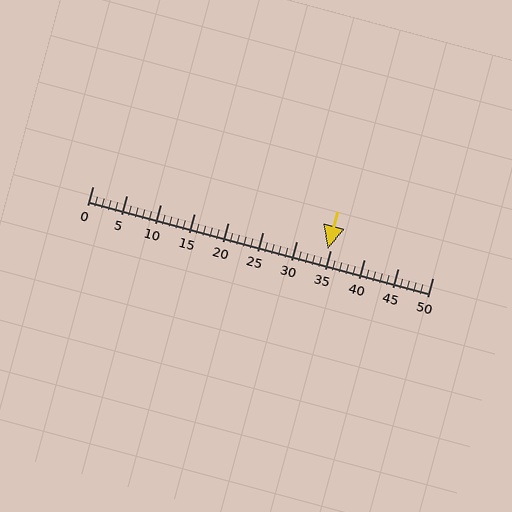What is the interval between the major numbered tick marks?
The major tick marks are spaced 5 units apart.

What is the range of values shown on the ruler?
The ruler shows values from 0 to 50.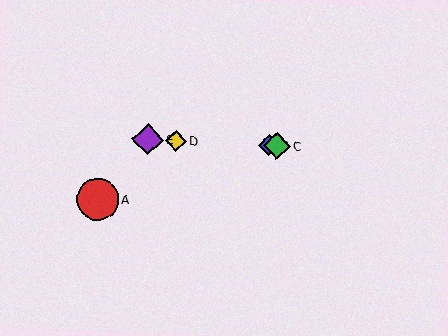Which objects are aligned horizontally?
Objects B, C, D, E are aligned horizontally.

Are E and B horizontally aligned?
Yes, both are at y≈139.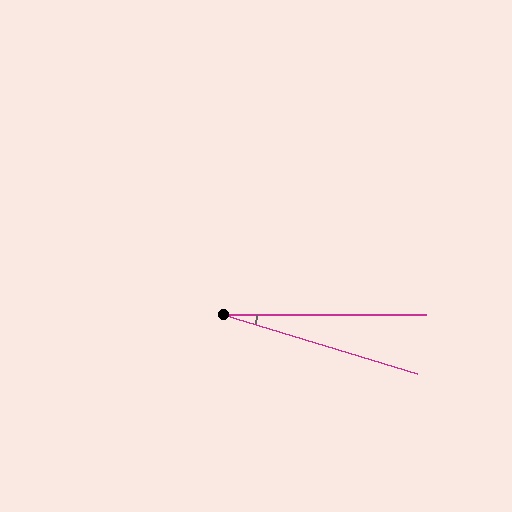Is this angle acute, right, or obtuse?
It is acute.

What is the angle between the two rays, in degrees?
Approximately 17 degrees.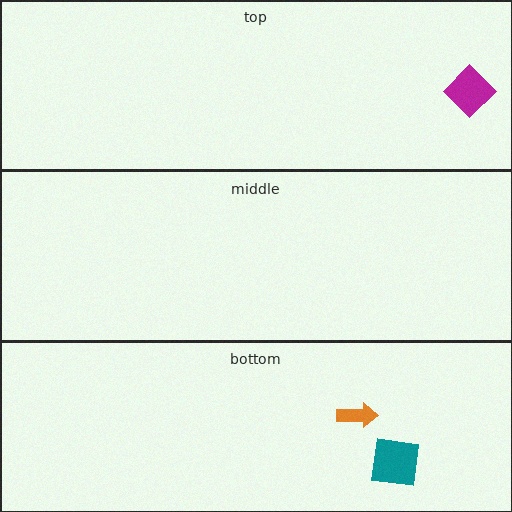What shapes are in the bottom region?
The teal square, the orange arrow.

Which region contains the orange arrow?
The bottom region.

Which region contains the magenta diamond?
The top region.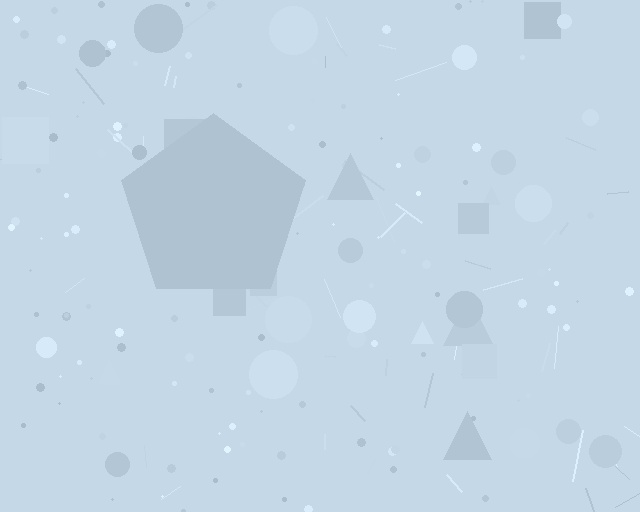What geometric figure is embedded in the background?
A pentagon is embedded in the background.